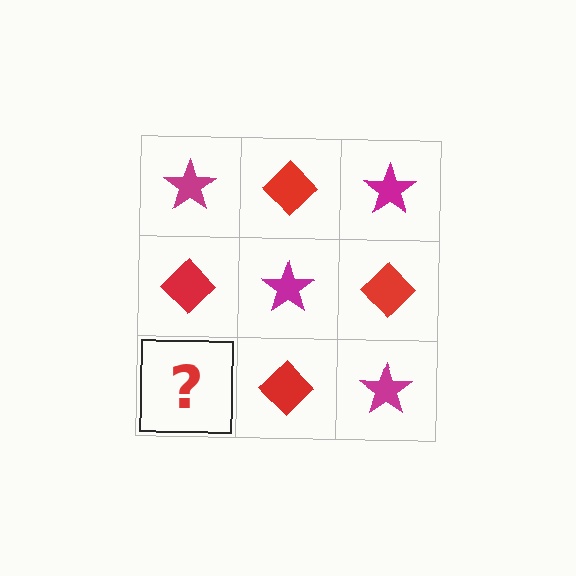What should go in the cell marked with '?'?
The missing cell should contain a magenta star.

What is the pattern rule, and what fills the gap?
The rule is that it alternates magenta star and red diamond in a checkerboard pattern. The gap should be filled with a magenta star.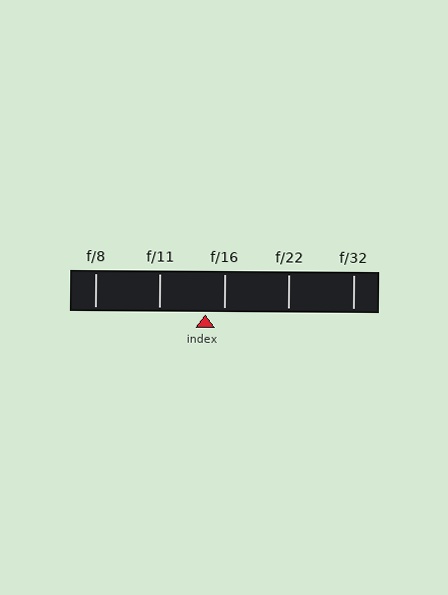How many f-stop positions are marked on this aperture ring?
There are 5 f-stop positions marked.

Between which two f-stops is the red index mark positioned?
The index mark is between f/11 and f/16.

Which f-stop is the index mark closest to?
The index mark is closest to f/16.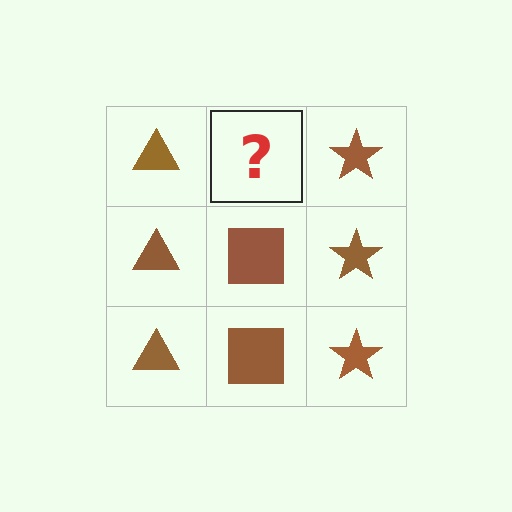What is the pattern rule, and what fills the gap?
The rule is that each column has a consistent shape. The gap should be filled with a brown square.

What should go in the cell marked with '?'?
The missing cell should contain a brown square.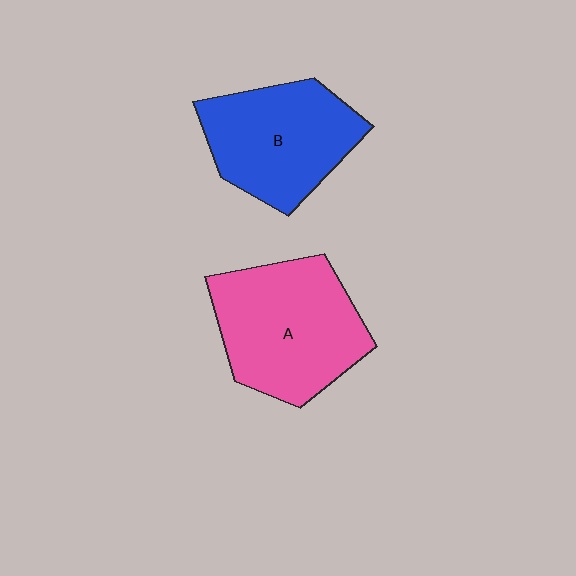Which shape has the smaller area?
Shape B (blue).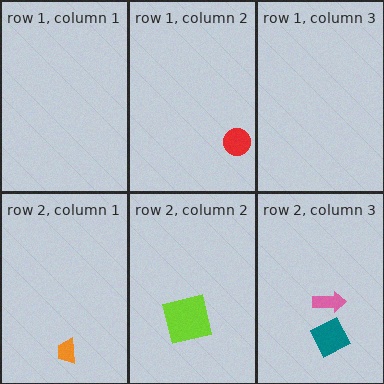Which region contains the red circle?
The row 1, column 2 region.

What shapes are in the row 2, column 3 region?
The pink arrow, the teal diamond.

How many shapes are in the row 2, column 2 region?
1.